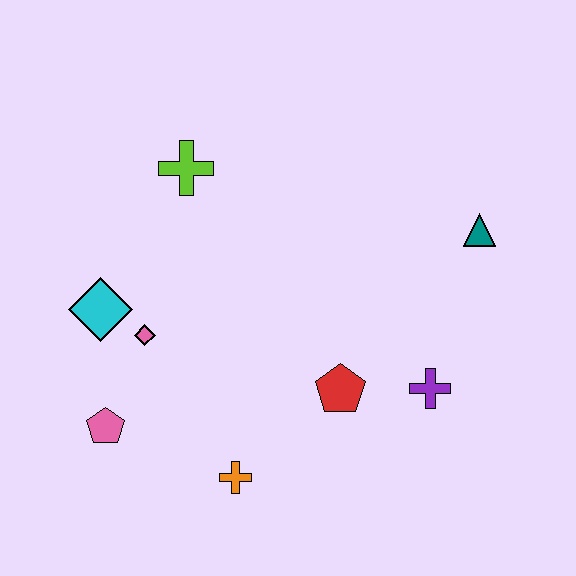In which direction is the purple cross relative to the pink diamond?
The purple cross is to the right of the pink diamond.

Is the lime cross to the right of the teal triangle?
No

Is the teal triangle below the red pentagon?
No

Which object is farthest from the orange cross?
The teal triangle is farthest from the orange cross.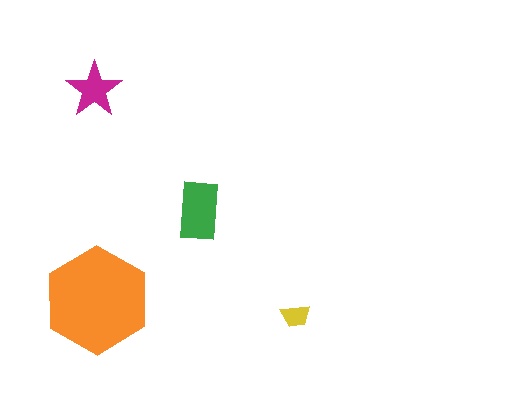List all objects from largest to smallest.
The orange hexagon, the green rectangle, the magenta star, the yellow trapezoid.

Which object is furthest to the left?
The magenta star is leftmost.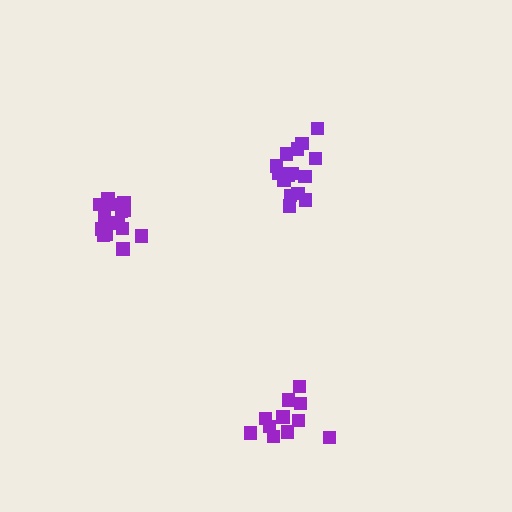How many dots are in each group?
Group 1: 15 dots, Group 2: 15 dots, Group 3: 11 dots (41 total).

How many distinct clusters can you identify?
There are 3 distinct clusters.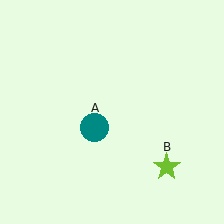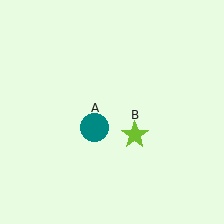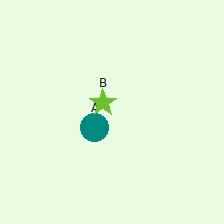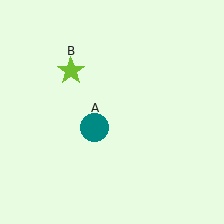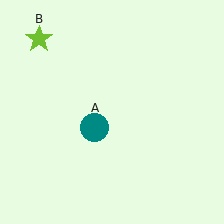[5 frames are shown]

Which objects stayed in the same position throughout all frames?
Teal circle (object A) remained stationary.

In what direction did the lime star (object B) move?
The lime star (object B) moved up and to the left.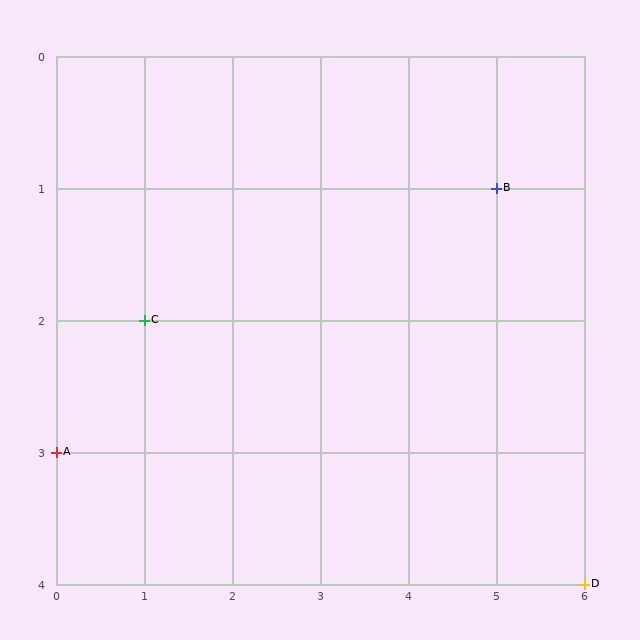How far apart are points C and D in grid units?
Points C and D are 5 columns and 2 rows apart (about 5.4 grid units diagonally).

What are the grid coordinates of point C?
Point C is at grid coordinates (1, 2).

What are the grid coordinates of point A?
Point A is at grid coordinates (0, 3).